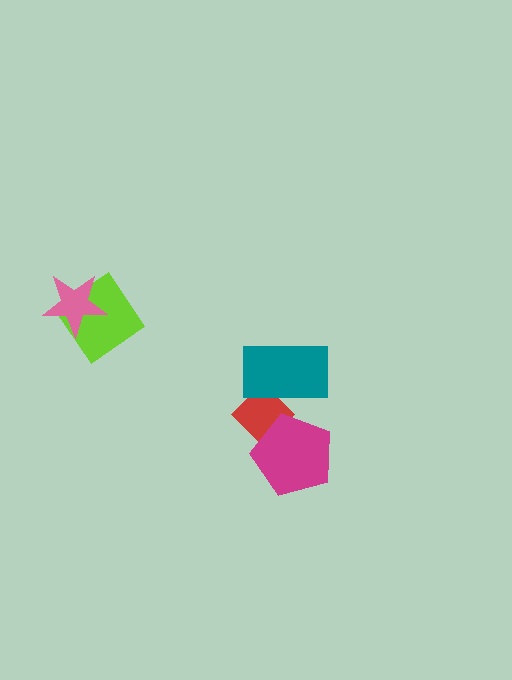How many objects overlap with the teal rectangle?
1 object overlaps with the teal rectangle.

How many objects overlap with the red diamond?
2 objects overlap with the red diamond.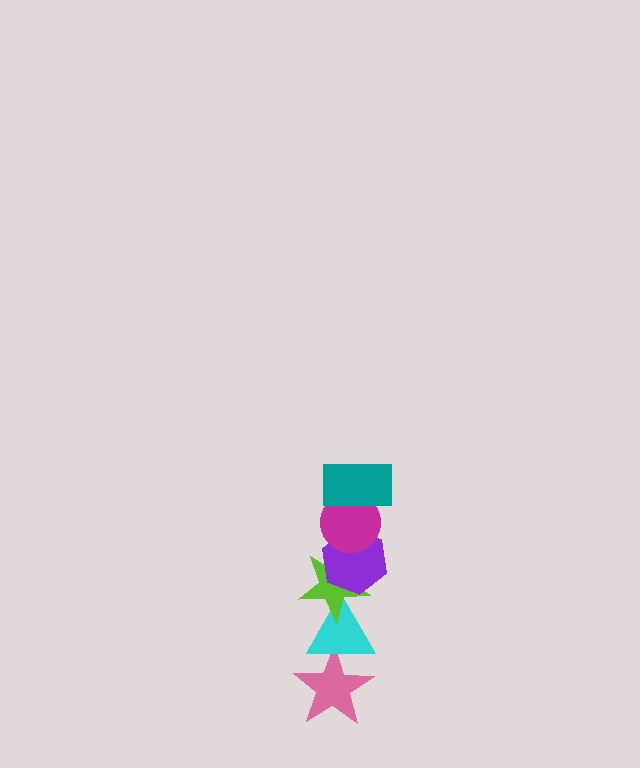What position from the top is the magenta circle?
The magenta circle is 2nd from the top.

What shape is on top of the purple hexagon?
The magenta circle is on top of the purple hexagon.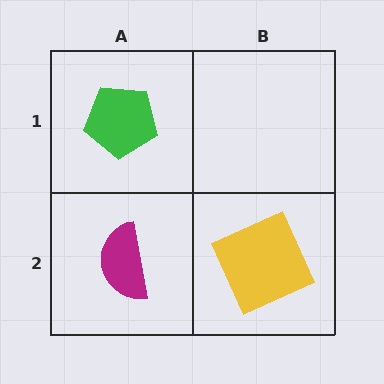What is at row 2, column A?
A magenta semicircle.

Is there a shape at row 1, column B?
No, that cell is empty.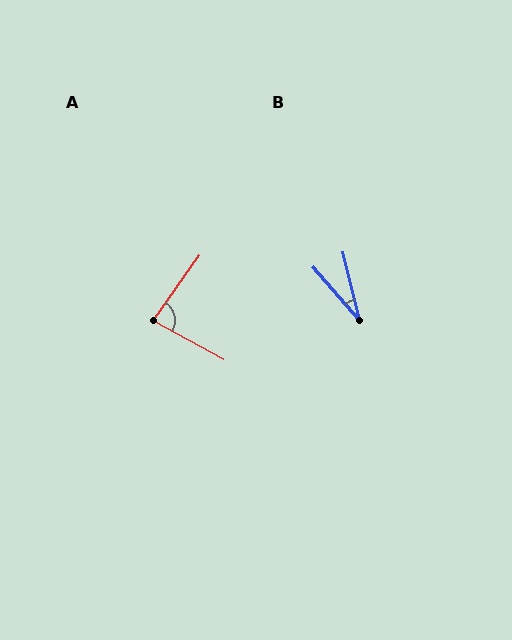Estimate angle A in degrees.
Approximately 83 degrees.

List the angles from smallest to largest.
B (28°), A (83°).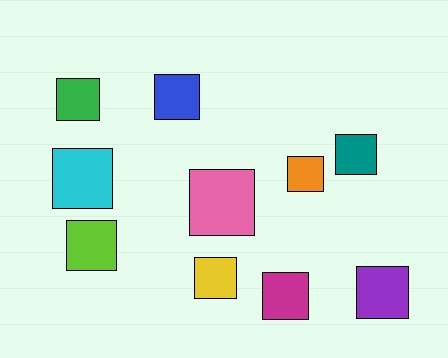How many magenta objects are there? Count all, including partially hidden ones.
There is 1 magenta object.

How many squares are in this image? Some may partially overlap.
There are 10 squares.